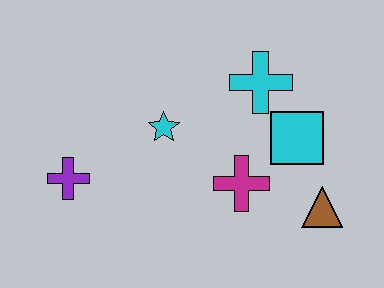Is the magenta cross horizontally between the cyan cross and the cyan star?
Yes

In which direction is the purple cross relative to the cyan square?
The purple cross is to the left of the cyan square.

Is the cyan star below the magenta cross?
No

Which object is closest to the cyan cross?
The cyan square is closest to the cyan cross.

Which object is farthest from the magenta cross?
The purple cross is farthest from the magenta cross.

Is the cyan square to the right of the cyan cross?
Yes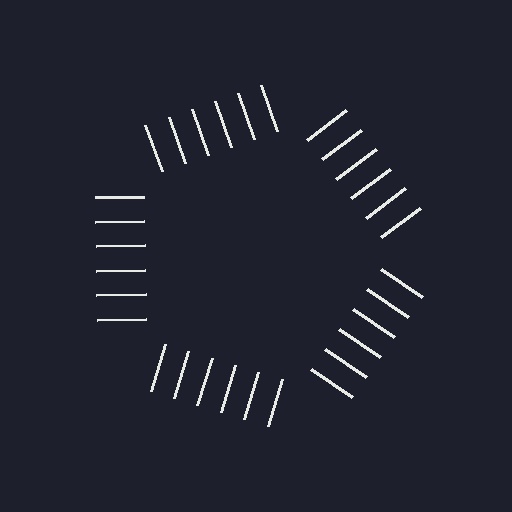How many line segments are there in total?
30 — 6 along each of the 5 edges.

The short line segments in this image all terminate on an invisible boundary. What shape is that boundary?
An illusory pentagon — the line segments terminate on its edges but no continuous stroke is drawn.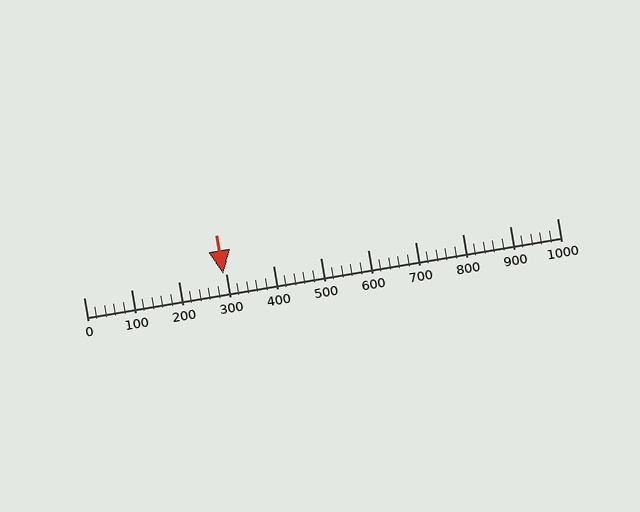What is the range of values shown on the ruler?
The ruler shows values from 0 to 1000.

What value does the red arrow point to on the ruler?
The red arrow points to approximately 295.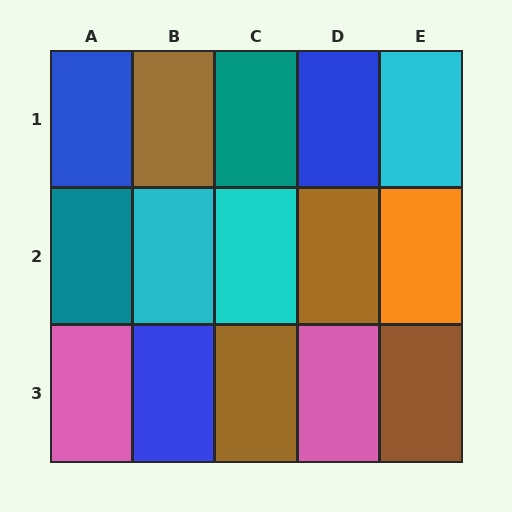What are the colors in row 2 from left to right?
Teal, cyan, cyan, brown, orange.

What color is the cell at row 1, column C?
Teal.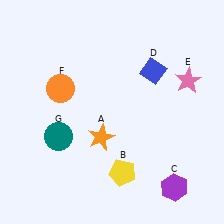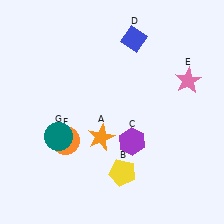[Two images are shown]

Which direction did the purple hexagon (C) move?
The purple hexagon (C) moved up.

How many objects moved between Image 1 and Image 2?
3 objects moved between the two images.